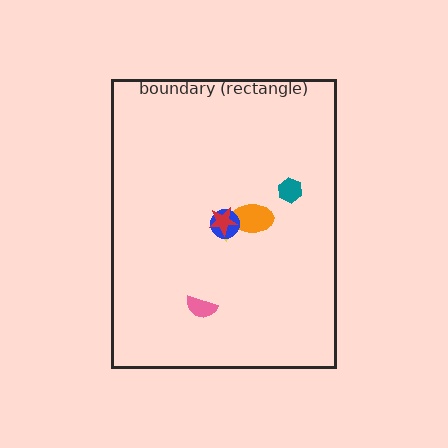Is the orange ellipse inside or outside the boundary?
Inside.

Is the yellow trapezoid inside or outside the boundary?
Inside.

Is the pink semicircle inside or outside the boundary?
Inside.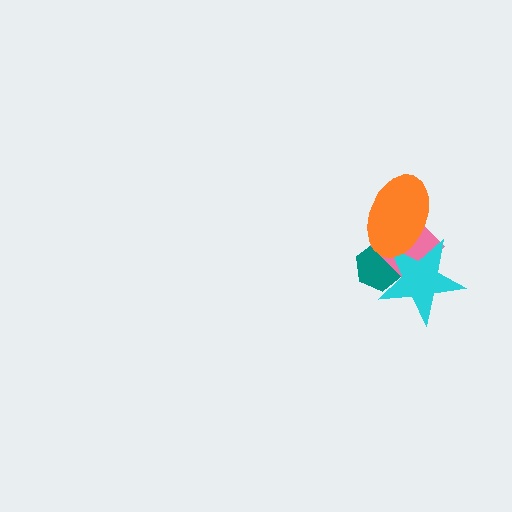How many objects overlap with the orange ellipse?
3 objects overlap with the orange ellipse.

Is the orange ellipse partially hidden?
No, no other shape covers it.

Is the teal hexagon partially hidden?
Yes, it is partially covered by another shape.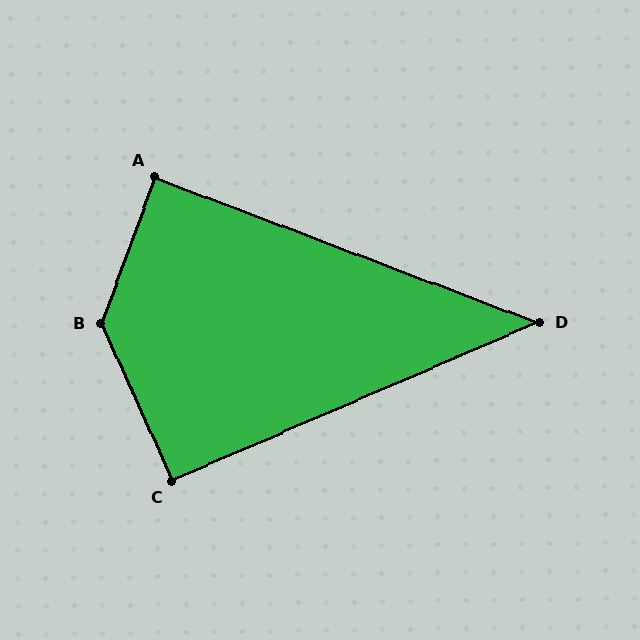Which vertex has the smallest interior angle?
D, at approximately 44 degrees.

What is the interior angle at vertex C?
Approximately 91 degrees (approximately right).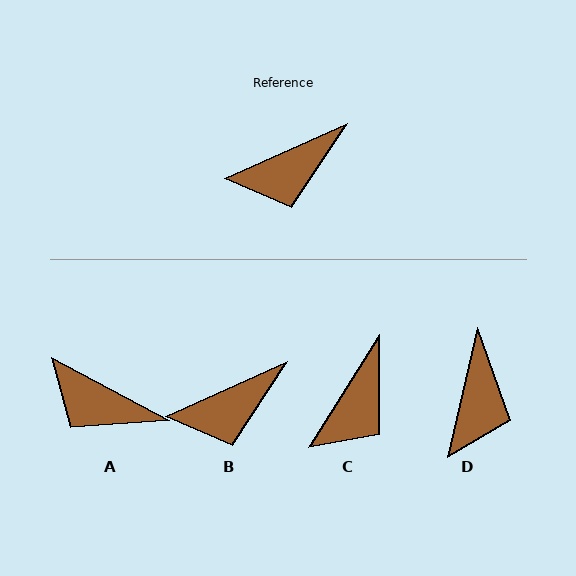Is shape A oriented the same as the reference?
No, it is off by about 52 degrees.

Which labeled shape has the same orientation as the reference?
B.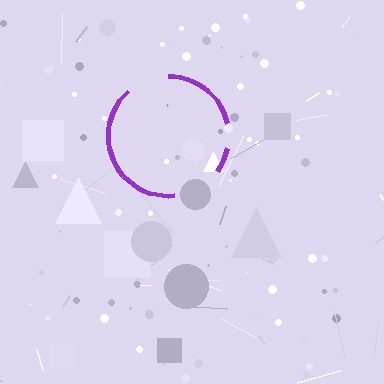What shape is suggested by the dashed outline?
The dashed outline suggests a circle.